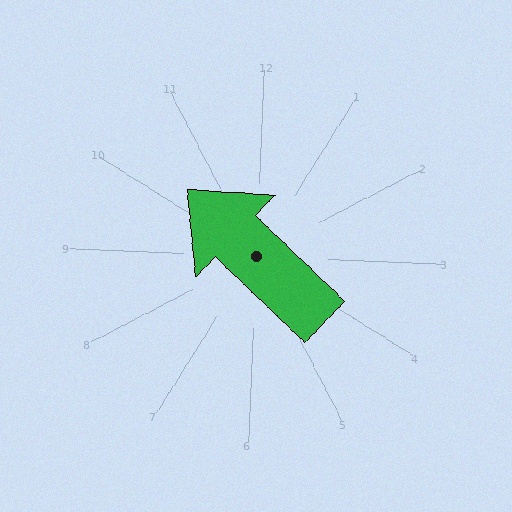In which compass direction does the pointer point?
Northwest.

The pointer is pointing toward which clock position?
Roughly 10 o'clock.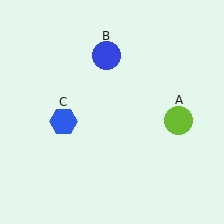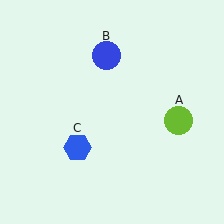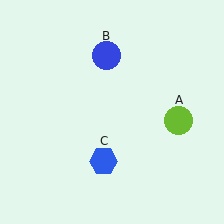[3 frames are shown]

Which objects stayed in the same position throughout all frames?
Lime circle (object A) and blue circle (object B) remained stationary.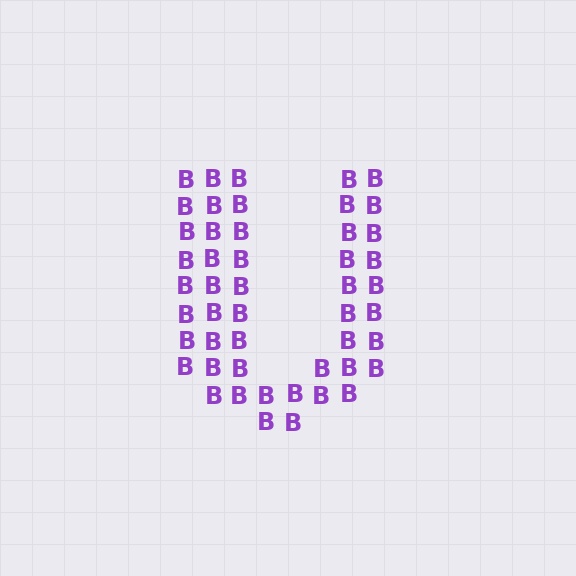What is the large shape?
The large shape is the letter U.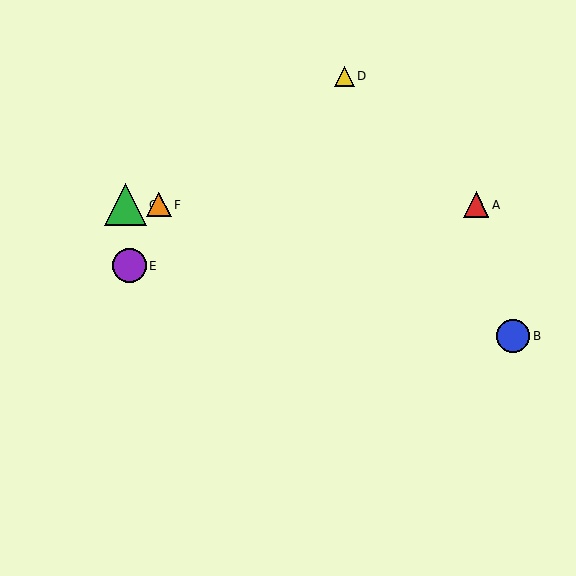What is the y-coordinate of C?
Object C is at y≈205.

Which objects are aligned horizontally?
Objects A, C, F are aligned horizontally.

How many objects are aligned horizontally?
3 objects (A, C, F) are aligned horizontally.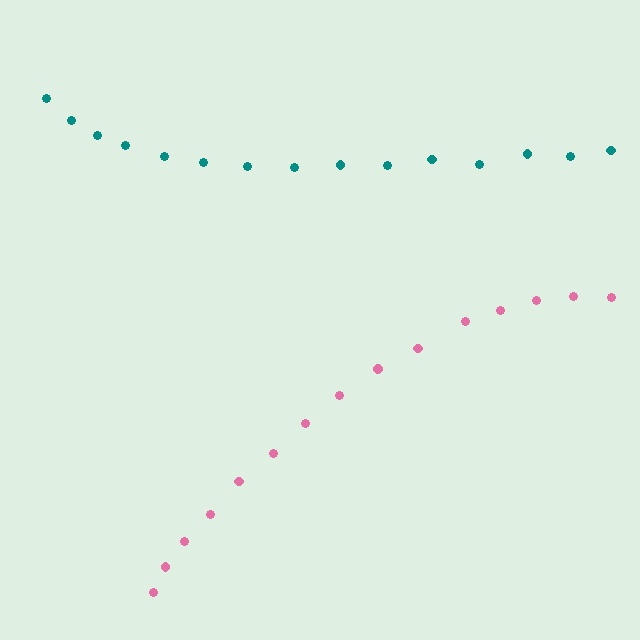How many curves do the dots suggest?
There are 2 distinct paths.